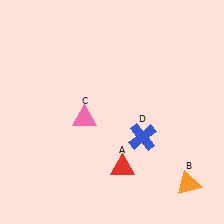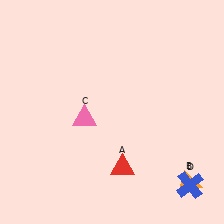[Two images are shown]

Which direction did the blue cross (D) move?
The blue cross (D) moved down.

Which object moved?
The blue cross (D) moved down.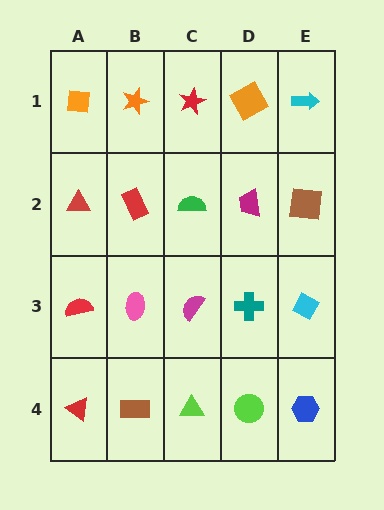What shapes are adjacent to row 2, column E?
A cyan arrow (row 1, column E), a cyan diamond (row 3, column E), a magenta trapezoid (row 2, column D).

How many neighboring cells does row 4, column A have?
2.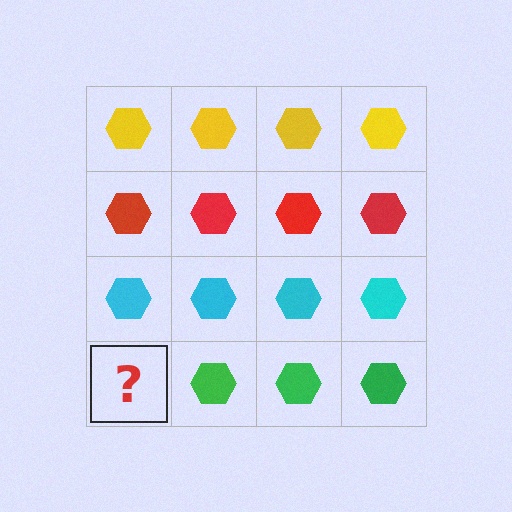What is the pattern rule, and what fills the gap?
The rule is that each row has a consistent color. The gap should be filled with a green hexagon.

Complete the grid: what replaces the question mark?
The question mark should be replaced with a green hexagon.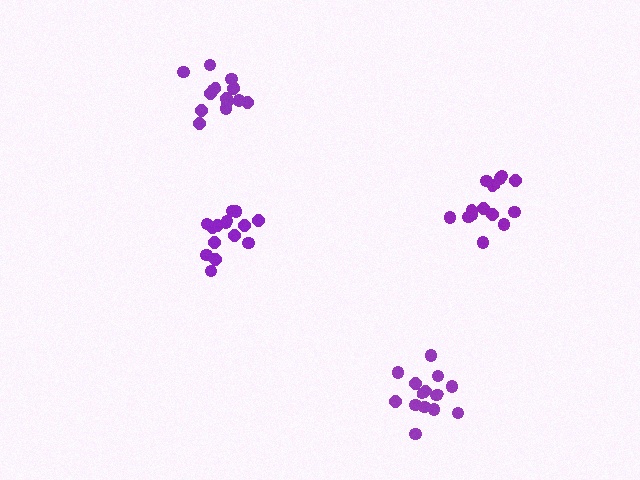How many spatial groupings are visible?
There are 4 spatial groupings.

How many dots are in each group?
Group 1: 14 dots, Group 2: 14 dots, Group 3: 15 dots, Group 4: 14 dots (57 total).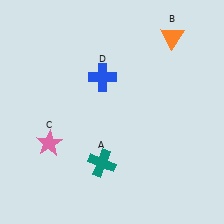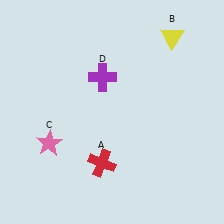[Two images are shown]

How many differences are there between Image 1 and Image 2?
There are 3 differences between the two images.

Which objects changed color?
A changed from teal to red. B changed from orange to yellow. D changed from blue to purple.